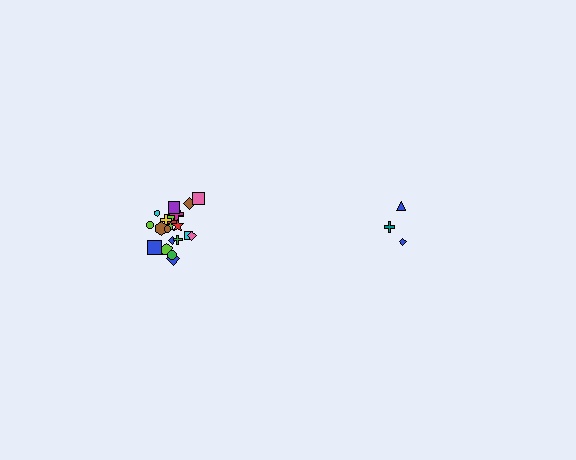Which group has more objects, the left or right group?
The left group.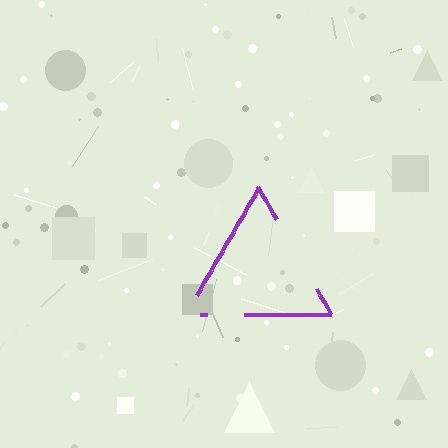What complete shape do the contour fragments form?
The contour fragments form a triangle.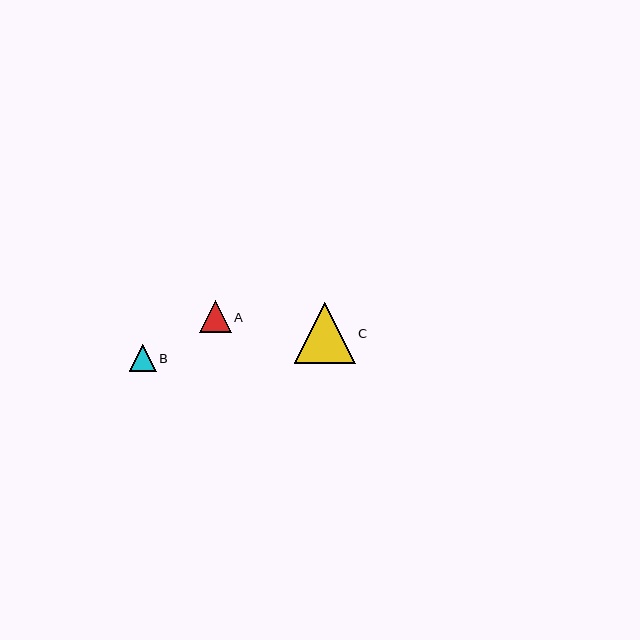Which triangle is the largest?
Triangle C is the largest with a size of approximately 61 pixels.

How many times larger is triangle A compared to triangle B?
Triangle A is approximately 1.2 times the size of triangle B.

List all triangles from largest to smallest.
From largest to smallest: C, A, B.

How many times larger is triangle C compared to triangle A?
Triangle C is approximately 1.9 times the size of triangle A.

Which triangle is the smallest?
Triangle B is the smallest with a size of approximately 27 pixels.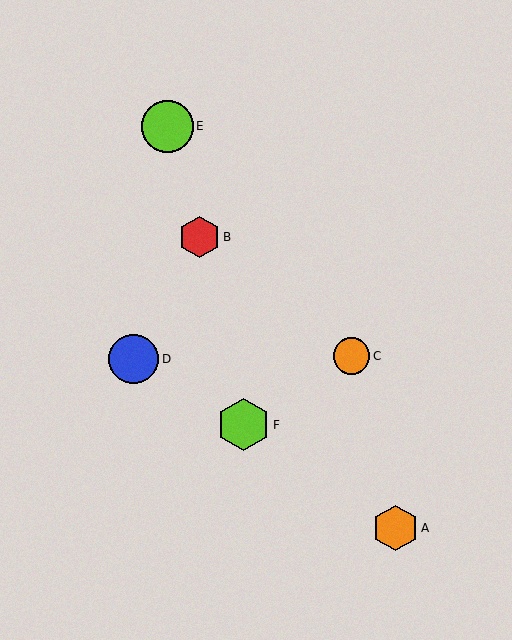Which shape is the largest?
The lime hexagon (labeled F) is the largest.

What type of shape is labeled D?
Shape D is a blue circle.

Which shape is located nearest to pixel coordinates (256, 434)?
The lime hexagon (labeled F) at (244, 425) is nearest to that location.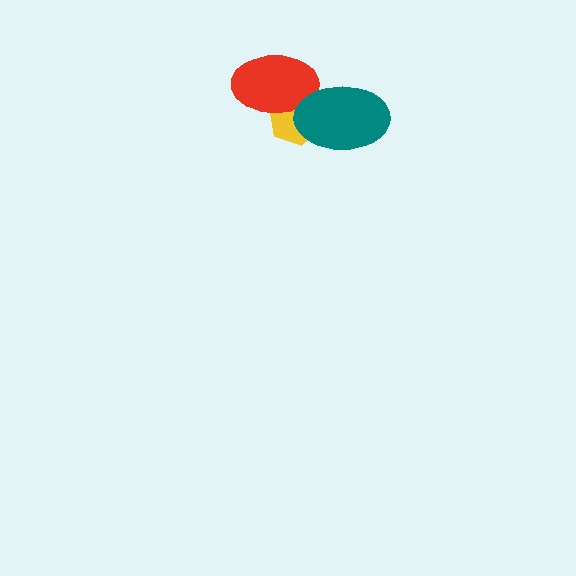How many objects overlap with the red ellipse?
2 objects overlap with the red ellipse.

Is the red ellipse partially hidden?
Yes, it is partially covered by another shape.